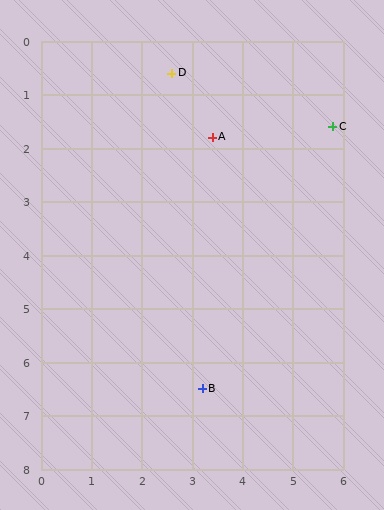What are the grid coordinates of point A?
Point A is at approximately (3.4, 1.8).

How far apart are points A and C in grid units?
Points A and C are about 2.4 grid units apart.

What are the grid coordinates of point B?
Point B is at approximately (3.2, 6.5).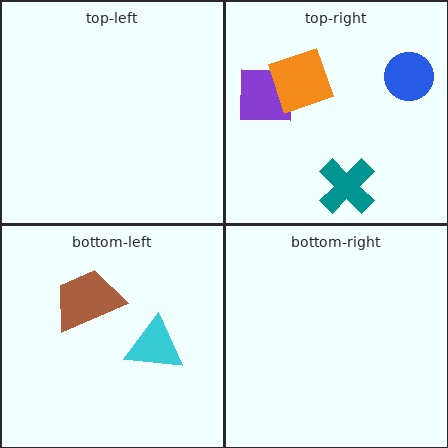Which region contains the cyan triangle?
The bottom-left region.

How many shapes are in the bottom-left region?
2.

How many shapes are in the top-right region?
4.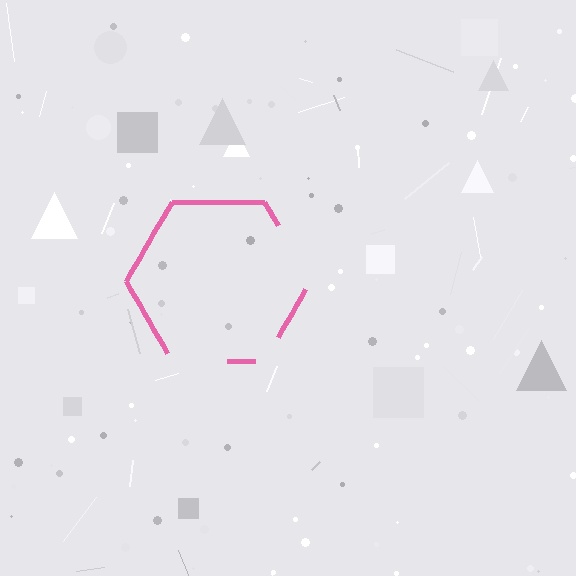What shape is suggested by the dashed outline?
The dashed outline suggests a hexagon.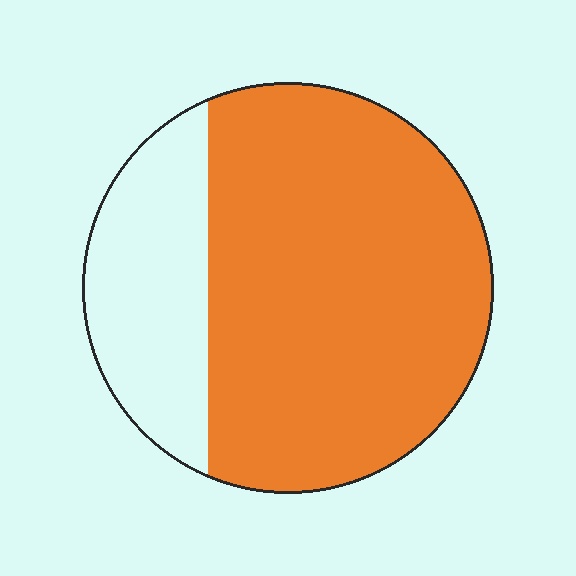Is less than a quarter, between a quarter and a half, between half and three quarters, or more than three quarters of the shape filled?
Between half and three quarters.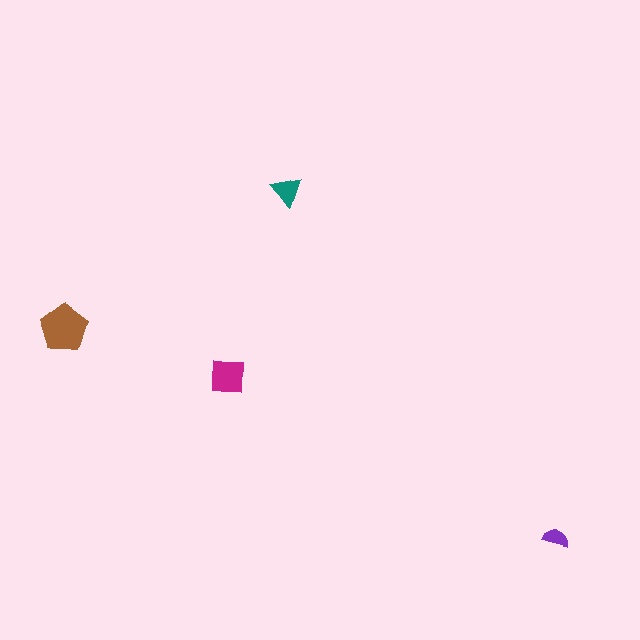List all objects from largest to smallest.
The brown pentagon, the magenta square, the teal triangle, the purple semicircle.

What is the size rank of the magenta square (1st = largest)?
2nd.